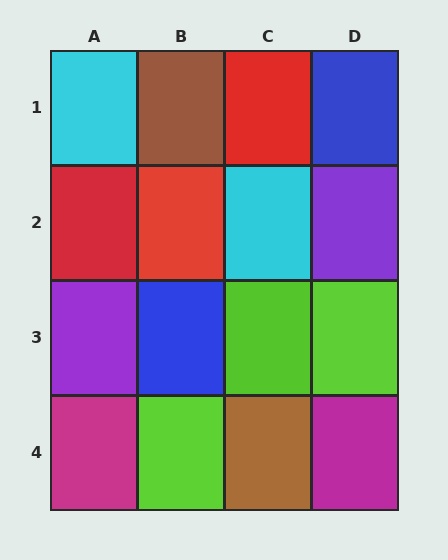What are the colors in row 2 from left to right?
Red, red, cyan, purple.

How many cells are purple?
2 cells are purple.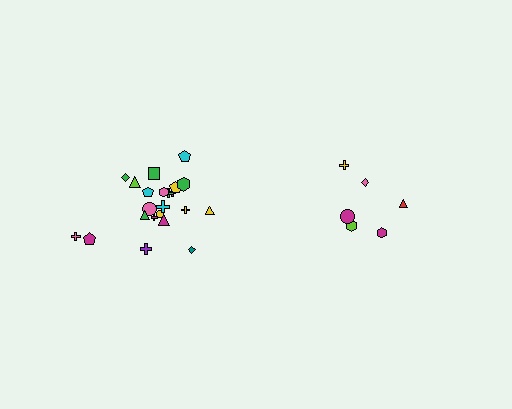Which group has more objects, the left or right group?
The left group.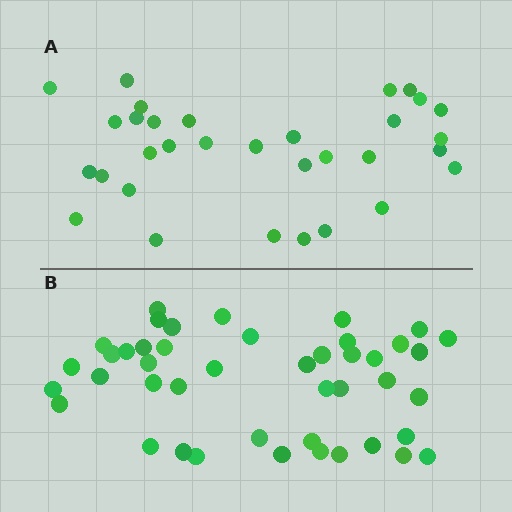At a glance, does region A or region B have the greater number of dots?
Region B (the bottom region) has more dots.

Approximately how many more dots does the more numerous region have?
Region B has roughly 12 or so more dots than region A.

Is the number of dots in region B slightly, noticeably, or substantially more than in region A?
Region B has noticeably more, but not dramatically so. The ratio is roughly 1.4 to 1.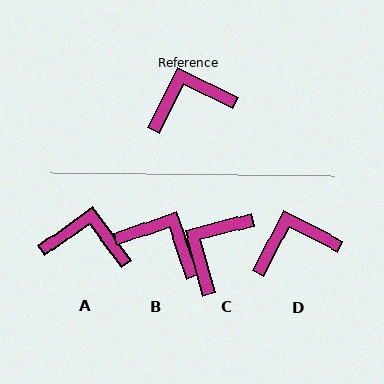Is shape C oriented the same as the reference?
No, it is off by about 42 degrees.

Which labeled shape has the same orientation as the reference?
D.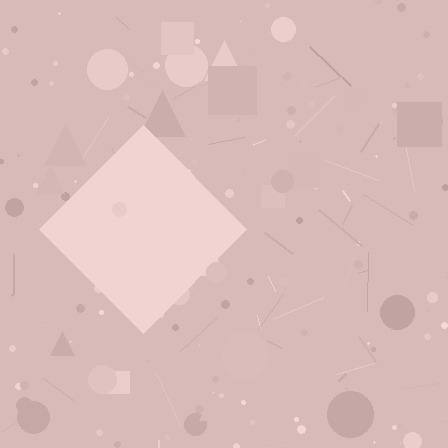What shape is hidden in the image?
A diamond is hidden in the image.